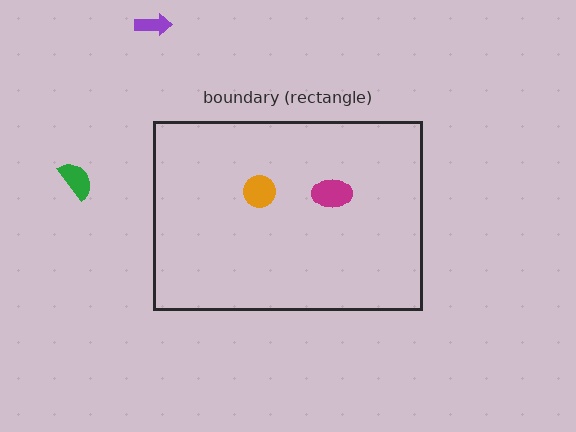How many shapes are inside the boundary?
2 inside, 2 outside.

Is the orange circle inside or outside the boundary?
Inside.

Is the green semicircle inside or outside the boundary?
Outside.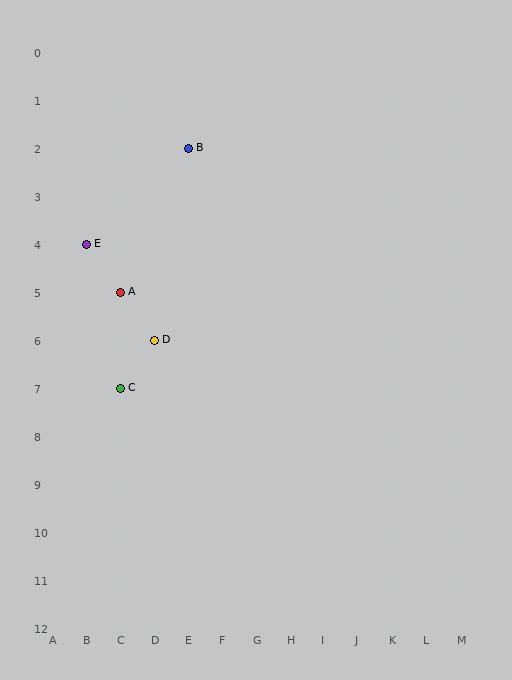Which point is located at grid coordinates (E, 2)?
Point B is at (E, 2).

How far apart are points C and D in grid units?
Points C and D are 1 column and 1 row apart (about 1.4 grid units diagonally).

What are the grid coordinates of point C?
Point C is at grid coordinates (C, 7).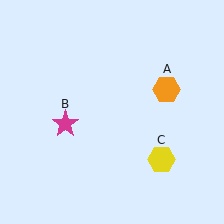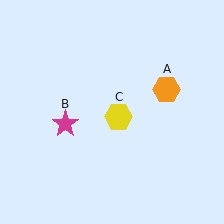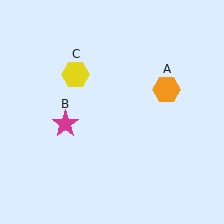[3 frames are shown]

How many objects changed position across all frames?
1 object changed position: yellow hexagon (object C).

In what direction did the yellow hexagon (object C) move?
The yellow hexagon (object C) moved up and to the left.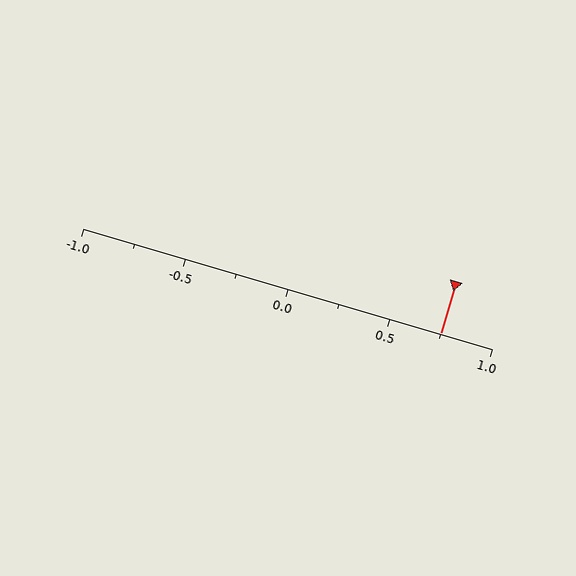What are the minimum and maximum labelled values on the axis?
The axis runs from -1.0 to 1.0.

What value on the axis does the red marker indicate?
The marker indicates approximately 0.75.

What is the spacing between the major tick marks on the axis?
The major ticks are spaced 0.5 apart.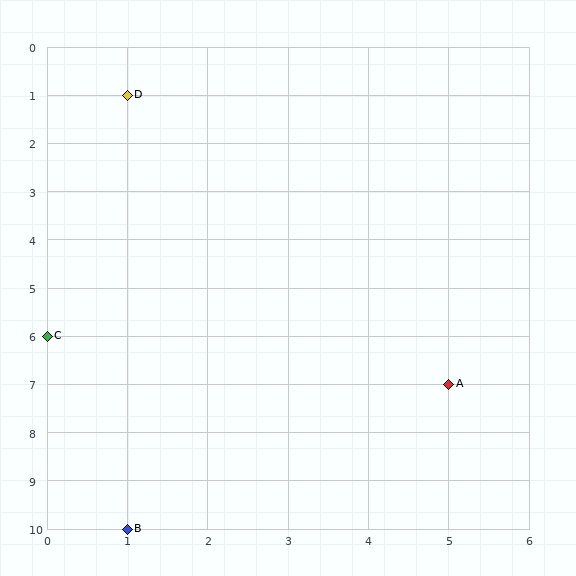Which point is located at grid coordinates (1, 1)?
Point D is at (1, 1).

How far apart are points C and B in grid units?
Points C and B are 1 column and 4 rows apart (about 4.1 grid units diagonally).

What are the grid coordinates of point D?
Point D is at grid coordinates (1, 1).